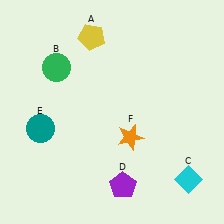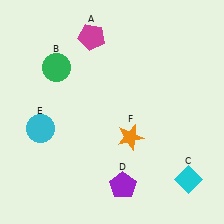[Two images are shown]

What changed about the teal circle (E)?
In Image 1, E is teal. In Image 2, it changed to cyan.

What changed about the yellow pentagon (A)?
In Image 1, A is yellow. In Image 2, it changed to magenta.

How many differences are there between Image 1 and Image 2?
There are 2 differences between the two images.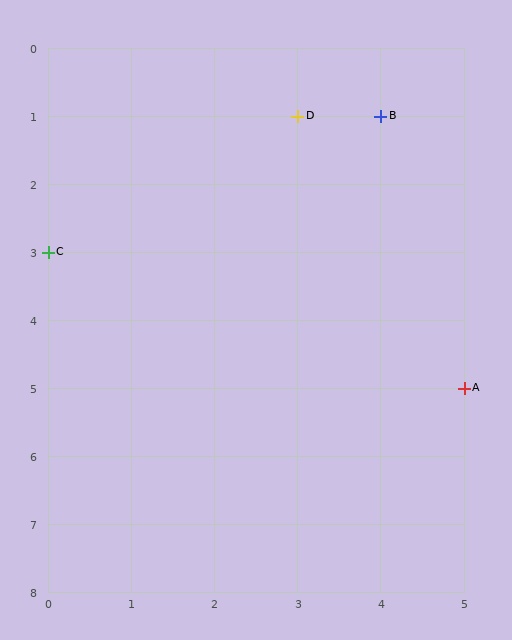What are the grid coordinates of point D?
Point D is at grid coordinates (3, 1).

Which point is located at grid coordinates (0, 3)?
Point C is at (0, 3).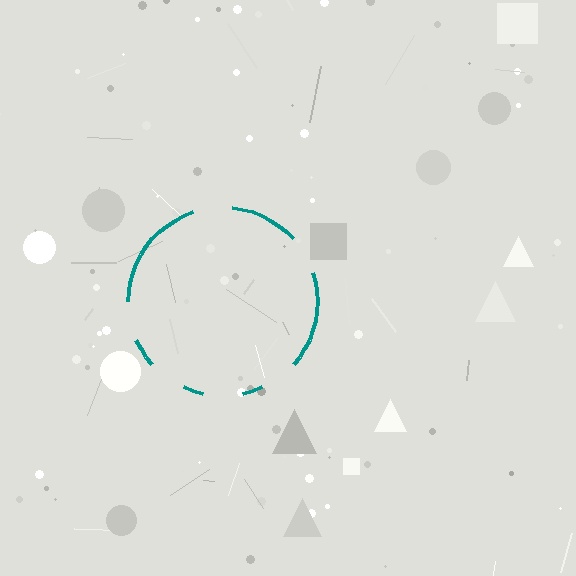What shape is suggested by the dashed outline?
The dashed outline suggests a circle.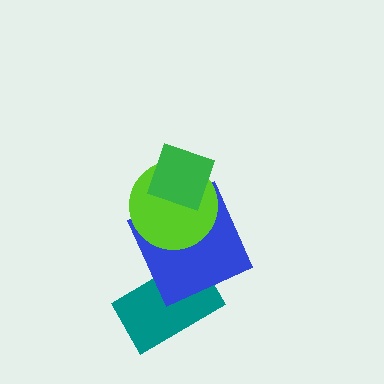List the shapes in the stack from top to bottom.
From top to bottom: the green diamond, the lime circle, the blue square, the teal rectangle.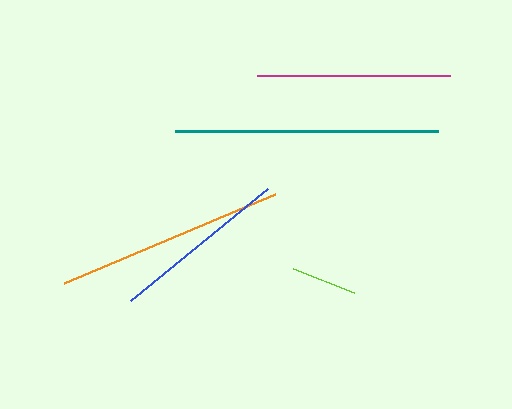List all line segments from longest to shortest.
From longest to shortest: teal, orange, magenta, blue, lime.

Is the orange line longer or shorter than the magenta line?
The orange line is longer than the magenta line.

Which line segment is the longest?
The teal line is the longest at approximately 263 pixels.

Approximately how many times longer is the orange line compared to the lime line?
The orange line is approximately 3.5 times the length of the lime line.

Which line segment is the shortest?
The lime line is the shortest at approximately 65 pixels.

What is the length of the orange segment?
The orange segment is approximately 228 pixels long.